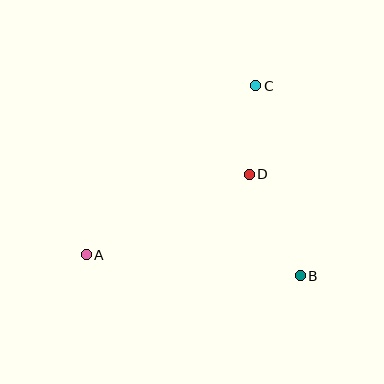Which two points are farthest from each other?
Points A and C are farthest from each other.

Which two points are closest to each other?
Points C and D are closest to each other.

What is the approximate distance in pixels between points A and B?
The distance between A and B is approximately 215 pixels.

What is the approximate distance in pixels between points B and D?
The distance between B and D is approximately 114 pixels.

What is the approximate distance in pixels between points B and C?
The distance between B and C is approximately 195 pixels.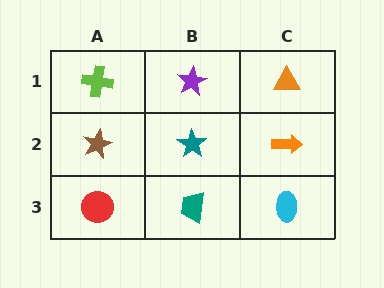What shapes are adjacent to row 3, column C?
An orange arrow (row 2, column C), a teal trapezoid (row 3, column B).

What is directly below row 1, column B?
A teal star.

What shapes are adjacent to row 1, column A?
A brown star (row 2, column A), a purple star (row 1, column B).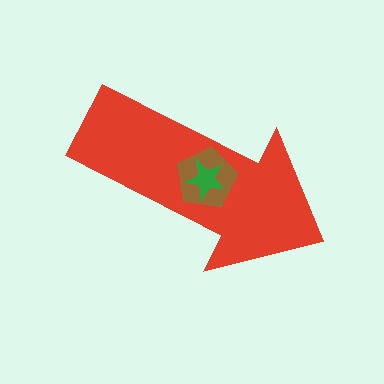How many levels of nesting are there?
3.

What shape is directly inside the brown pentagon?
The green star.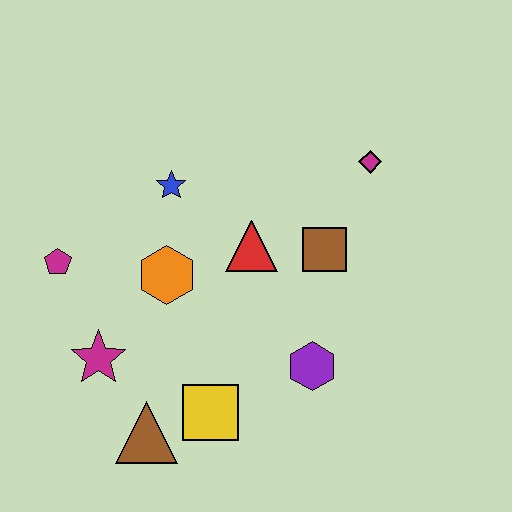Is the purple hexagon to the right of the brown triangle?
Yes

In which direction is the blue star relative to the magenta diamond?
The blue star is to the left of the magenta diamond.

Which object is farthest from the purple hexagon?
The magenta pentagon is farthest from the purple hexagon.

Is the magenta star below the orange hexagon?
Yes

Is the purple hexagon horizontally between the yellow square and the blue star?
No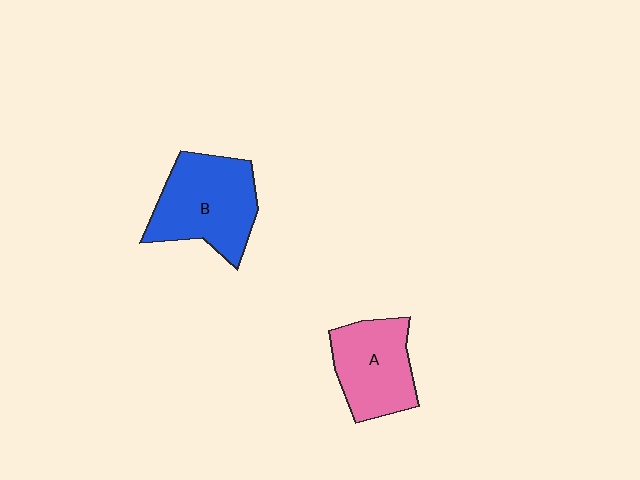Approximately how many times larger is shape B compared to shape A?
Approximately 1.2 times.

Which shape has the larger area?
Shape B (blue).